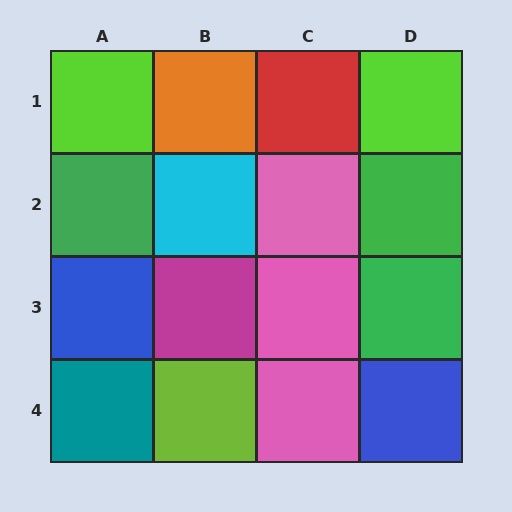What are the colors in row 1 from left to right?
Lime, orange, red, lime.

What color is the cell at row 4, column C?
Pink.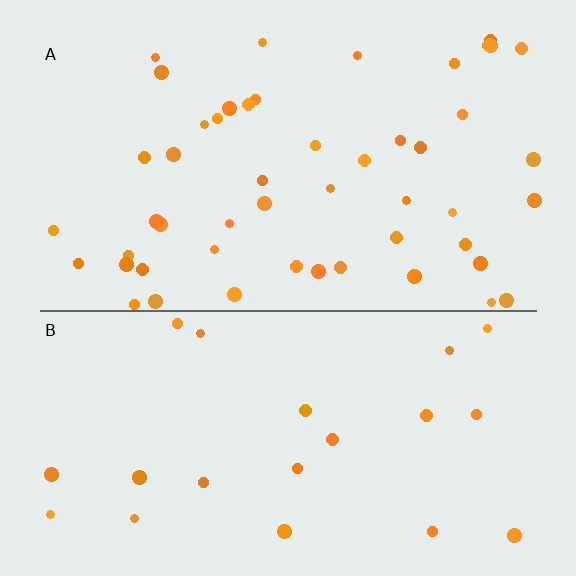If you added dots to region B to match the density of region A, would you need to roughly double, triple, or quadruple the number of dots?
Approximately double.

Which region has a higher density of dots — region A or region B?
A (the top).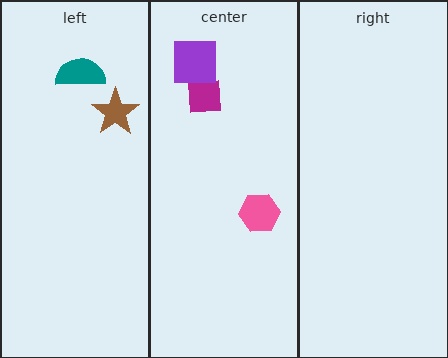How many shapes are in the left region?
2.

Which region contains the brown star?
The left region.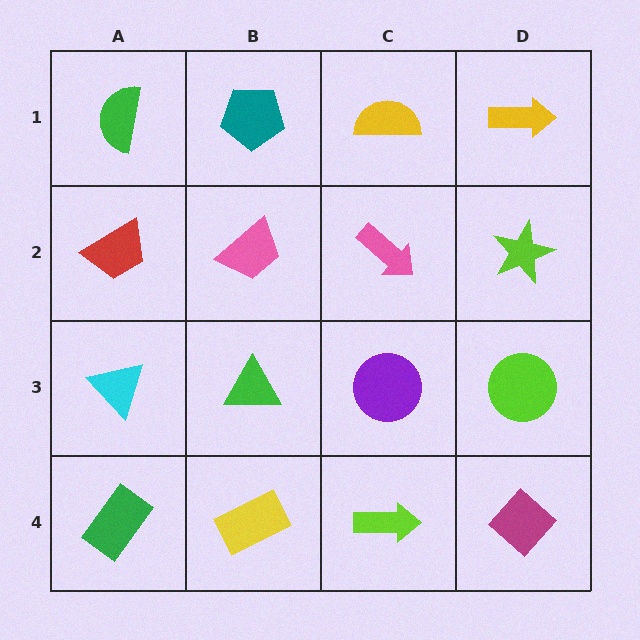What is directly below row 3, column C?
A lime arrow.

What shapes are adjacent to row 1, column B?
A pink trapezoid (row 2, column B), a green semicircle (row 1, column A), a yellow semicircle (row 1, column C).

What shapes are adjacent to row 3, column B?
A pink trapezoid (row 2, column B), a yellow rectangle (row 4, column B), a cyan triangle (row 3, column A), a purple circle (row 3, column C).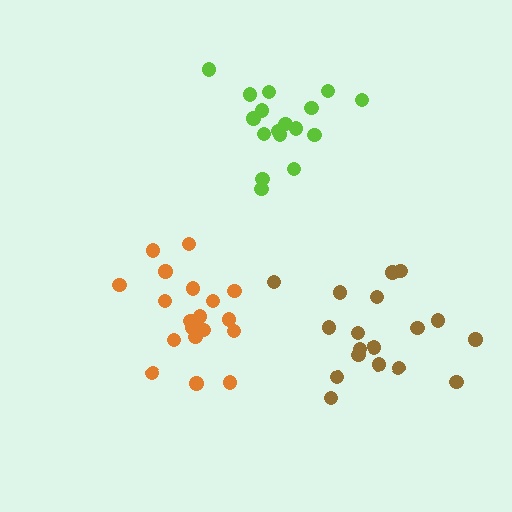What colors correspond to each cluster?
The clusters are colored: lime, brown, orange.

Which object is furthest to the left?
The orange cluster is leftmost.